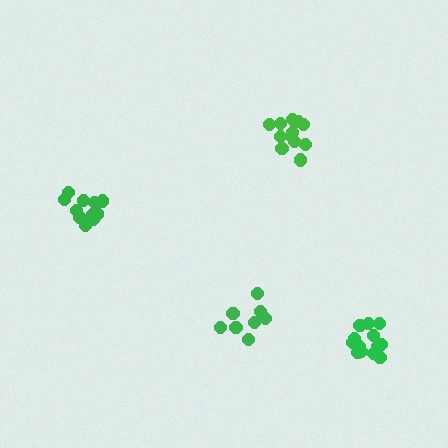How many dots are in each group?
Group 1: 11 dots, Group 2: 8 dots, Group 3: 12 dots, Group 4: 13 dots (44 total).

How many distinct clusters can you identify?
There are 4 distinct clusters.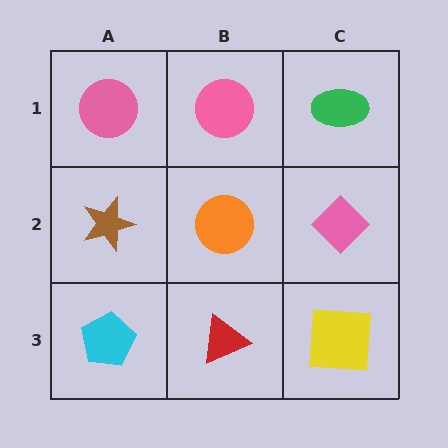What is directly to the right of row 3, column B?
A yellow square.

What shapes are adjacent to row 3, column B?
An orange circle (row 2, column B), a cyan pentagon (row 3, column A), a yellow square (row 3, column C).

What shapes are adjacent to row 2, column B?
A pink circle (row 1, column B), a red triangle (row 3, column B), a brown star (row 2, column A), a pink diamond (row 2, column C).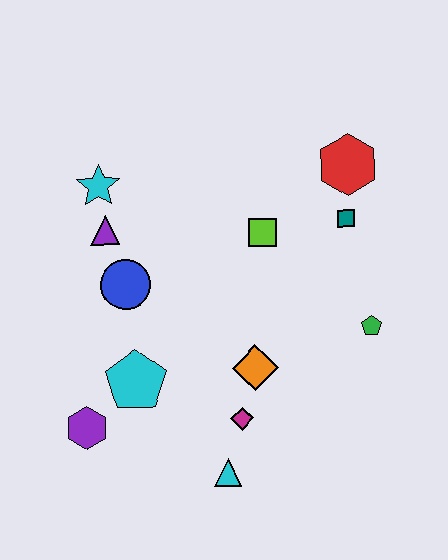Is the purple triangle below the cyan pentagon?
No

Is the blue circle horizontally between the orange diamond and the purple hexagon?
Yes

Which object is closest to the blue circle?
The purple triangle is closest to the blue circle.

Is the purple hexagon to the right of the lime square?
No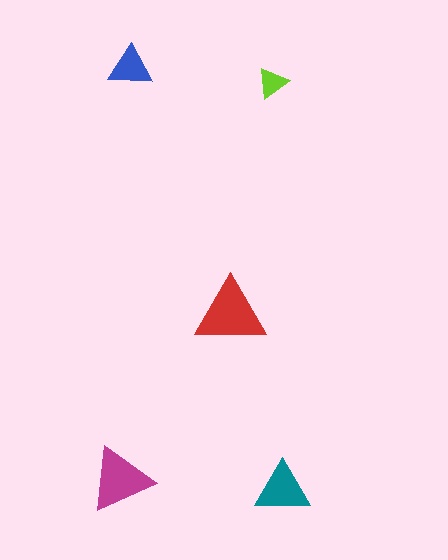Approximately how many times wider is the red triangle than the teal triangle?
About 1.5 times wider.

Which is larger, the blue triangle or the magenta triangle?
The magenta one.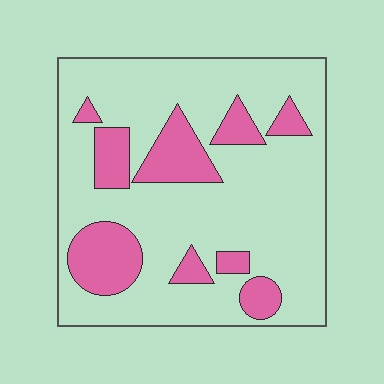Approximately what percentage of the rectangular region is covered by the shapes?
Approximately 25%.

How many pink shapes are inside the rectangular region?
9.